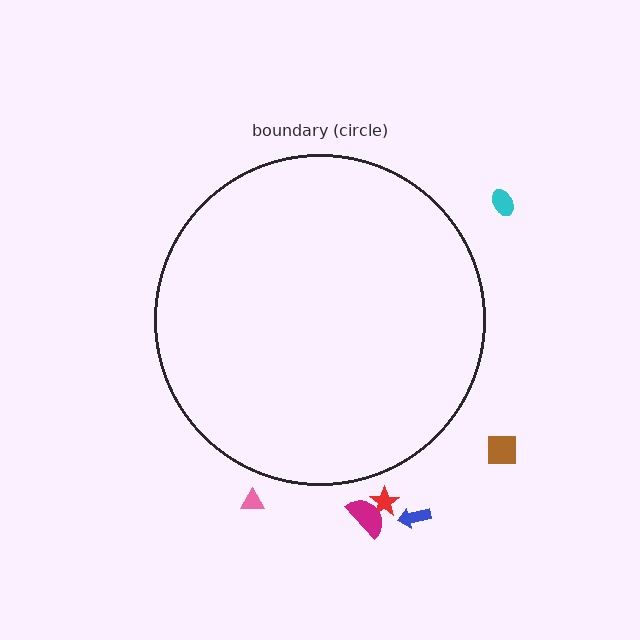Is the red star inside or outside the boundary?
Outside.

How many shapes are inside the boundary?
0 inside, 6 outside.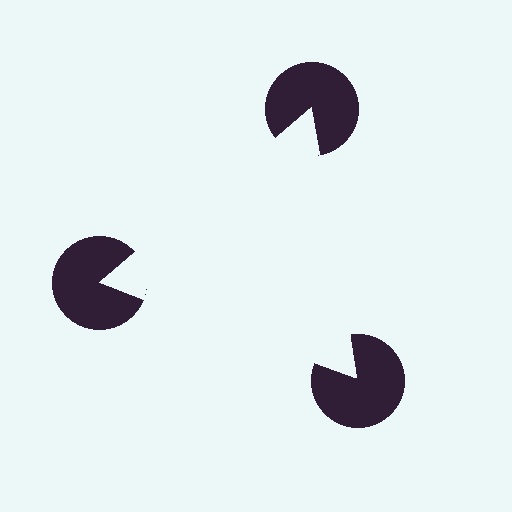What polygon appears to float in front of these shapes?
An illusory triangle — its edges are inferred from the aligned wedge cuts in the pac-man discs, not physically drawn.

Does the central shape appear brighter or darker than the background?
It typically appears slightly brighter than the background, even though no actual brightness change is drawn.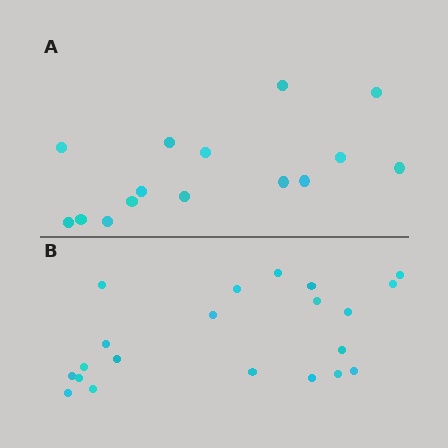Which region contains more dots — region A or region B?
Region B (the bottom region) has more dots.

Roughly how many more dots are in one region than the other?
Region B has about 6 more dots than region A.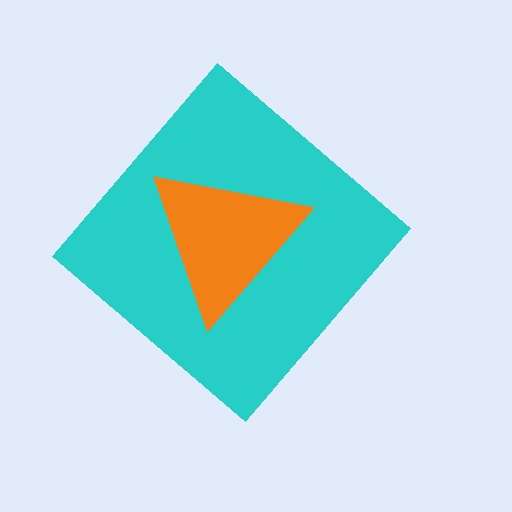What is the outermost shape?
The cyan diamond.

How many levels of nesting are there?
2.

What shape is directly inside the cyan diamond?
The orange triangle.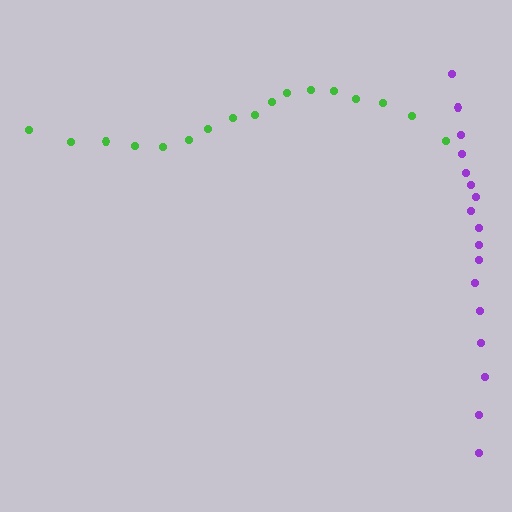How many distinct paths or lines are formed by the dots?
There are 2 distinct paths.